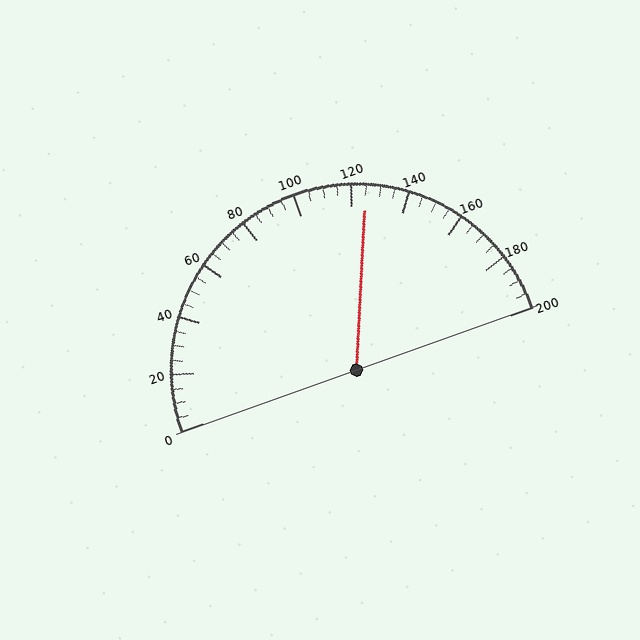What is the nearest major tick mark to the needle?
The nearest major tick mark is 120.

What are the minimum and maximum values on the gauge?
The gauge ranges from 0 to 200.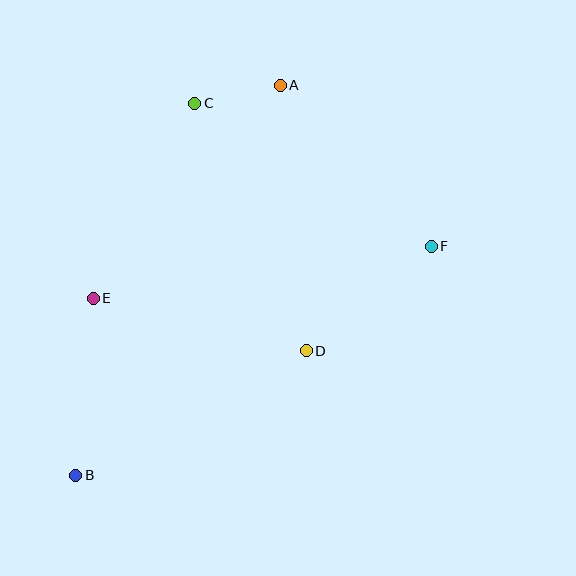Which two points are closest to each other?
Points A and C are closest to each other.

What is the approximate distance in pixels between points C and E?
The distance between C and E is approximately 220 pixels.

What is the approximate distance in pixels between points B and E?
The distance between B and E is approximately 178 pixels.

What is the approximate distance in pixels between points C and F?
The distance between C and F is approximately 276 pixels.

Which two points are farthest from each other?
Points A and B are farthest from each other.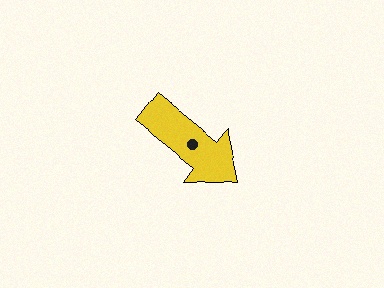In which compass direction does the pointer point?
Southeast.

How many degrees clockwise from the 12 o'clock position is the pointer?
Approximately 128 degrees.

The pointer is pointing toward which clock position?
Roughly 4 o'clock.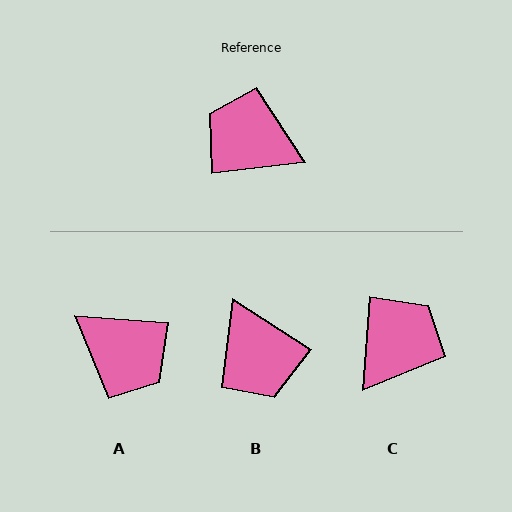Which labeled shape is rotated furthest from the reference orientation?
A, about 169 degrees away.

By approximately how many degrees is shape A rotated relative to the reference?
Approximately 169 degrees counter-clockwise.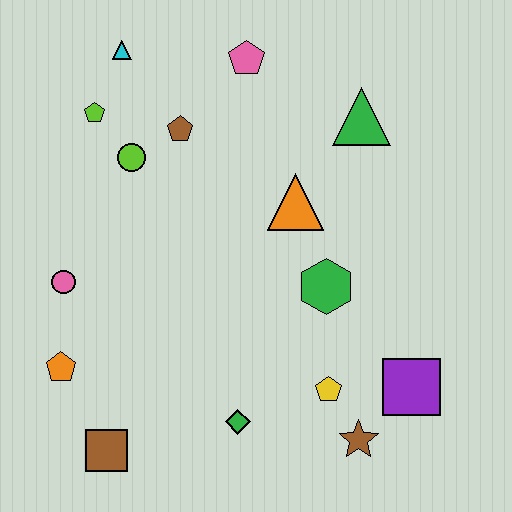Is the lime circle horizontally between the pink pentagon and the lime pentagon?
Yes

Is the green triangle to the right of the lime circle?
Yes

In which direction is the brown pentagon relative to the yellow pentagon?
The brown pentagon is above the yellow pentagon.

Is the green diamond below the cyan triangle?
Yes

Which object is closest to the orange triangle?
The green hexagon is closest to the orange triangle.